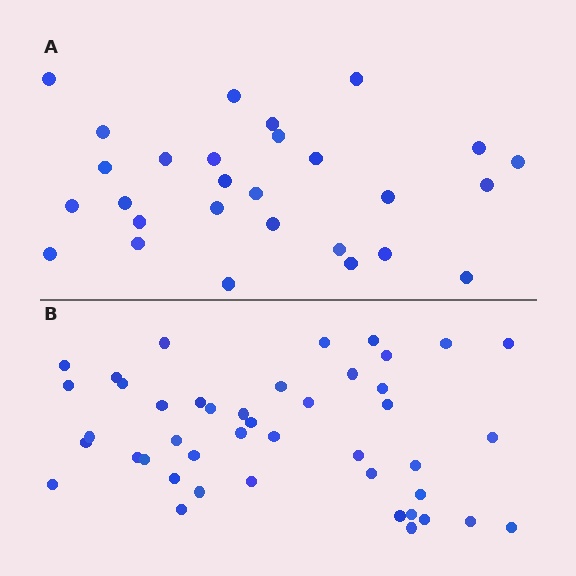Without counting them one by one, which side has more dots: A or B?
Region B (the bottom region) has more dots.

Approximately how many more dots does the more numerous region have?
Region B has approximately 15 more dots than region A.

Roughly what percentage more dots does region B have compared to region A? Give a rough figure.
About 55% more.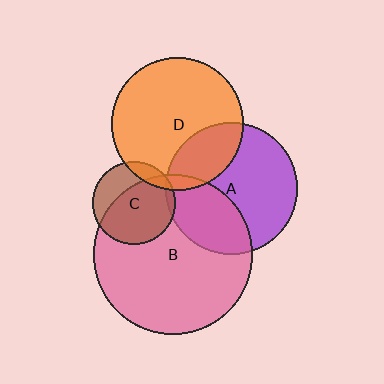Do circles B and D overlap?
Yes.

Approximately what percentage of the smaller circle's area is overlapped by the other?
Approximately 5%.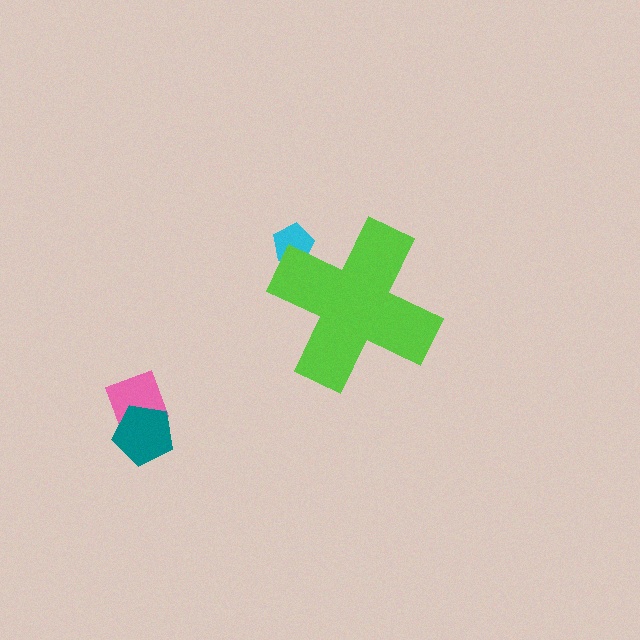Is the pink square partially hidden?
No, the pink square is fully visible.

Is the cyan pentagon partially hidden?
Yes, the cyan pentagon is partially hidden behind the lime cross.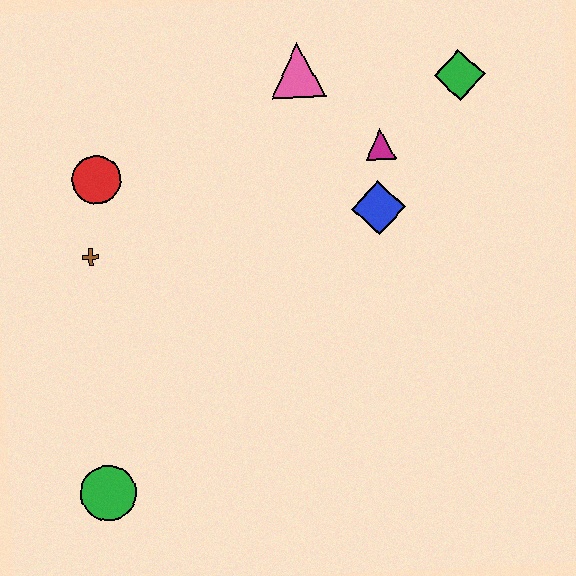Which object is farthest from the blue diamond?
The green circle is farthest from the blue diamond.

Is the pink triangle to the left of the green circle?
No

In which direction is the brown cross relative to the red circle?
The brown cross is below the red circle.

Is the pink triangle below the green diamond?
No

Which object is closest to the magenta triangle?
The blue diamond is closest to the magenta triangle.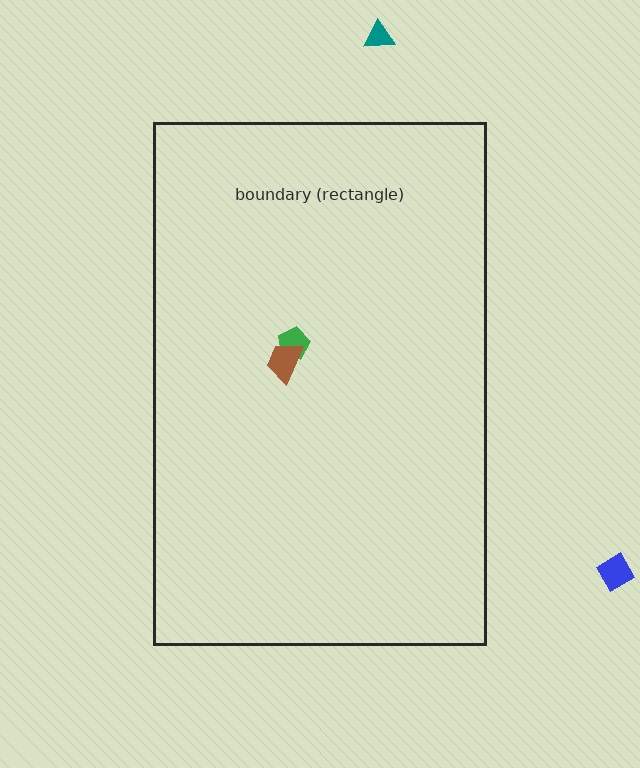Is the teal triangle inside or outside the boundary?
Outside.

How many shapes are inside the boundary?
2 inside, 2 outside.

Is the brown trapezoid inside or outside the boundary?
Inside.